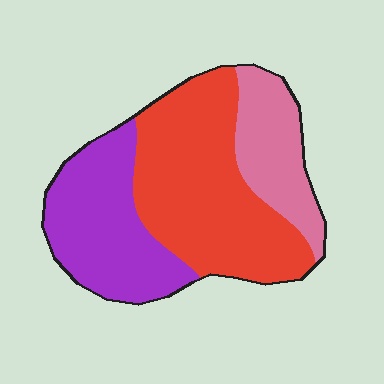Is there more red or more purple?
Red.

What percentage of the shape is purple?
Purple covers around 30% of the shape.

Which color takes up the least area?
Pink, at roughly 20%.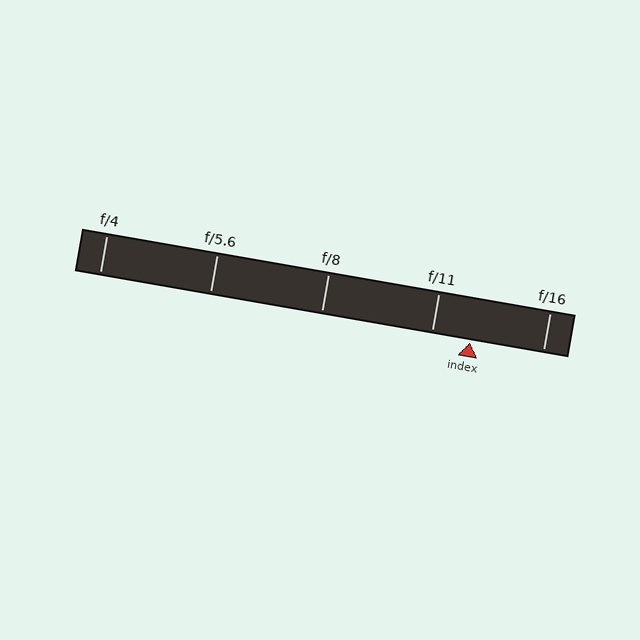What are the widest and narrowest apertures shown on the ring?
The widest aperture shown is f/4 and the narrowest is f/16.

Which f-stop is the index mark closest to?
The index mark is closest to f/11.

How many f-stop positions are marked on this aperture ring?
There are 5 f-stop positions marked.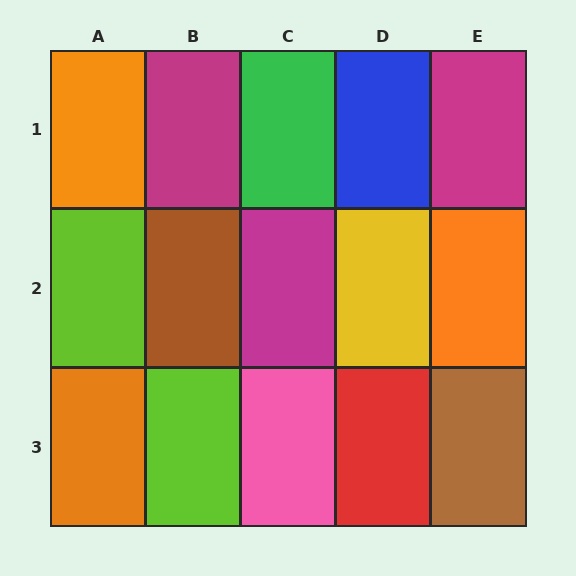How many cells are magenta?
3 cells are magenta.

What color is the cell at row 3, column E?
Brown.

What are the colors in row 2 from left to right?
Lime, brown, magenta, yellow, orange.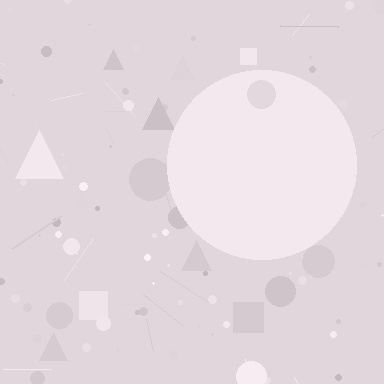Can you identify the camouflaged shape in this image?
The camouflaged shape is a circle.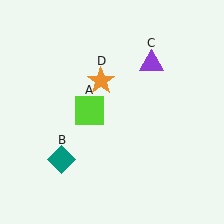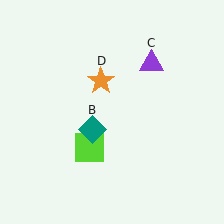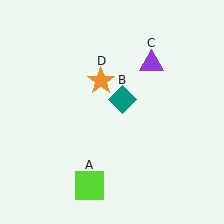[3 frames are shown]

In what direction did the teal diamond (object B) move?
The teal diamond (object B) moved up and to the right.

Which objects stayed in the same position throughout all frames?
Purple triangle (object C) and orange star (object D) remained stationary.